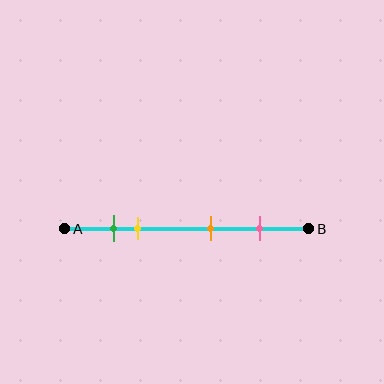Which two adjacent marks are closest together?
The green and yellow marks are the closest adjacent pair.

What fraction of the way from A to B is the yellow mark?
The yellow mark is approximately 30% (0.3) of the way from A to B.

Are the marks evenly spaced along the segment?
No, the marks are not evenly spaced.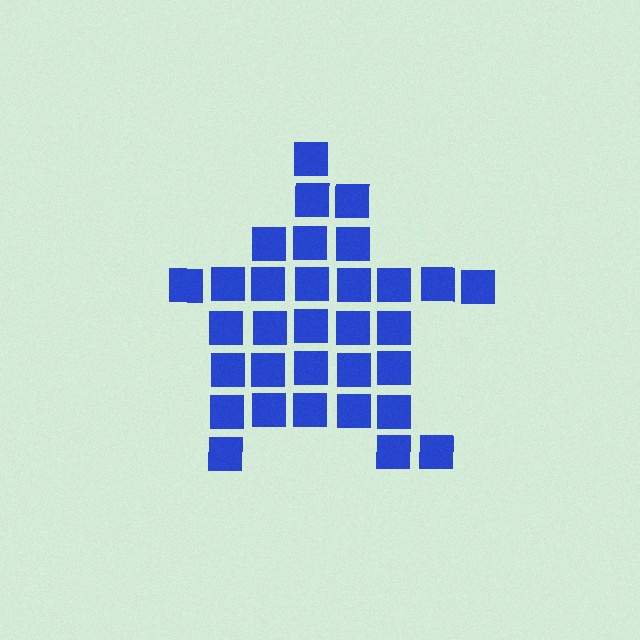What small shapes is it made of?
It is made of small squares.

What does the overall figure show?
The overall figure shows a star.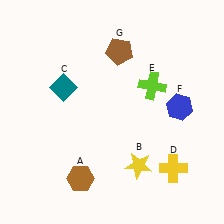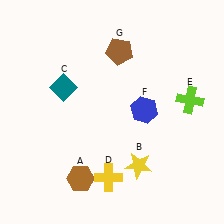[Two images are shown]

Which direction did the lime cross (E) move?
The lime cross (E) moved right.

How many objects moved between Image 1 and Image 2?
3 objects moved between the two images.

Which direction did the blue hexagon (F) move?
The blue hexagon (F) moved left.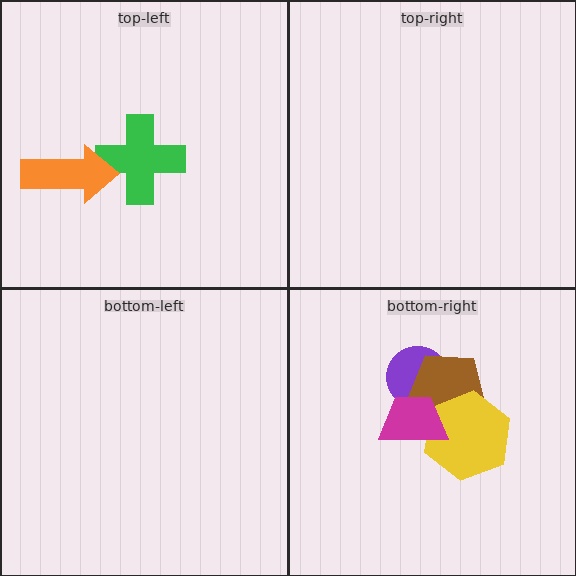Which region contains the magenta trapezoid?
The bottom-right region.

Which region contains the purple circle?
The bottom-right region.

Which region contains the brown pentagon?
The bottom-right region.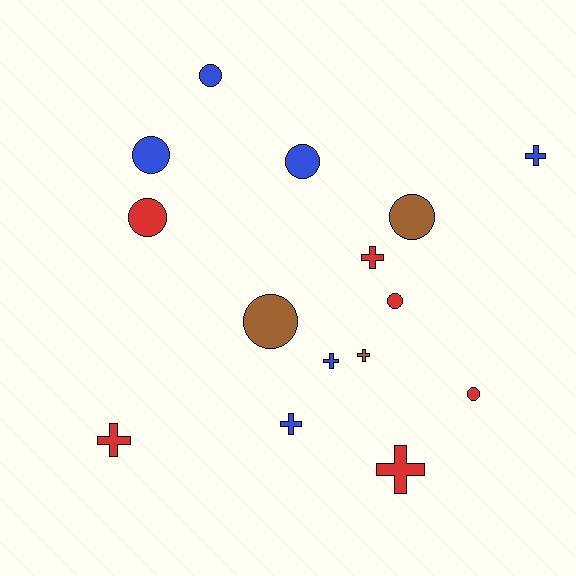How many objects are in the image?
There are 15 objects.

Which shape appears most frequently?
Circle, with 8 objects.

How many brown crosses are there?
There is 1 brown cross.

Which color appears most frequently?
Red, with 6 objects.